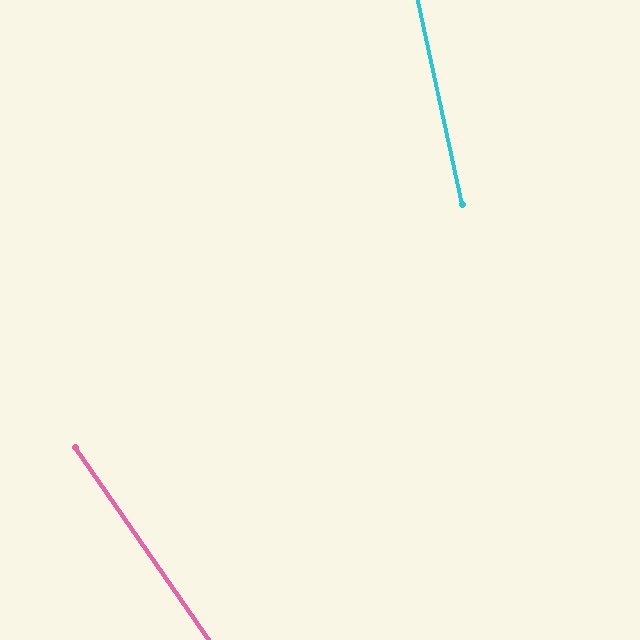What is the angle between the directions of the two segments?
Approximately 22 degrees.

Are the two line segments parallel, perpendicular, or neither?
Neither parallel nor perpendicular — they differ by about 22°.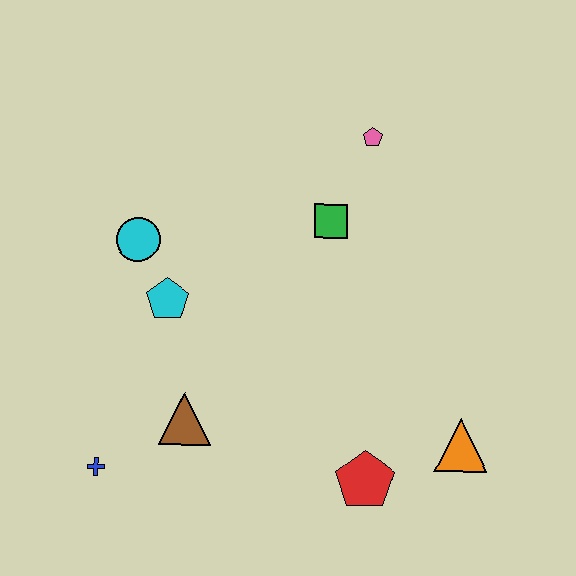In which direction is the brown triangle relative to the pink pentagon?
The brown triangle is below the pink pentagon.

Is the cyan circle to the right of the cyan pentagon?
No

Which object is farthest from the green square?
The blue cross is farthest from the green square.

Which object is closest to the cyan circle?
The cyan pentagon is closest to the cyan circle.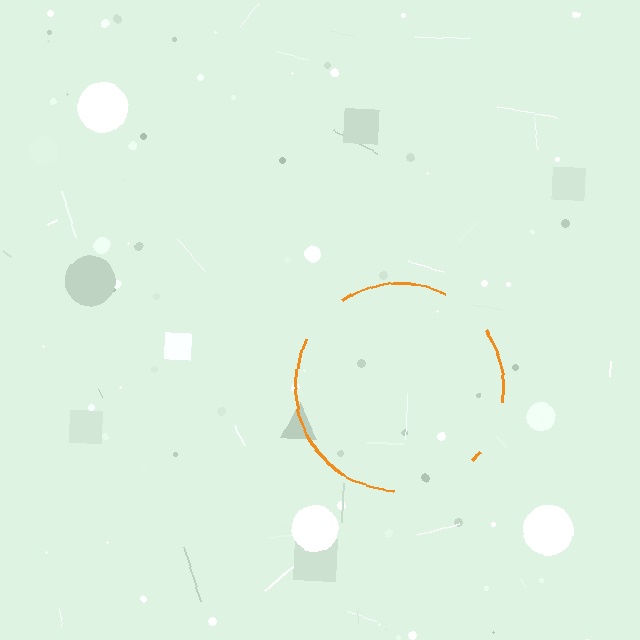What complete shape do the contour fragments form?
The contour fragments form a circle.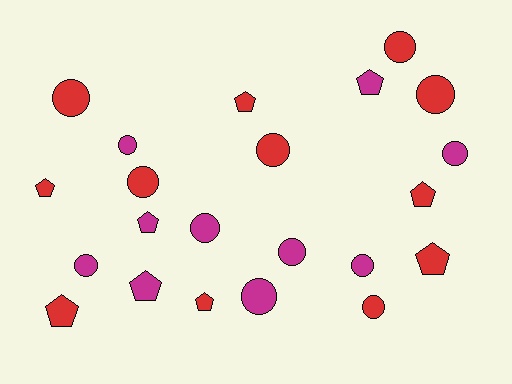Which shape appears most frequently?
Circle, with 13 objects.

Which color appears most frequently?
Red, with 12 objects.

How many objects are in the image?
There are 22 objects.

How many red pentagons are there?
There are 6 red pentagons.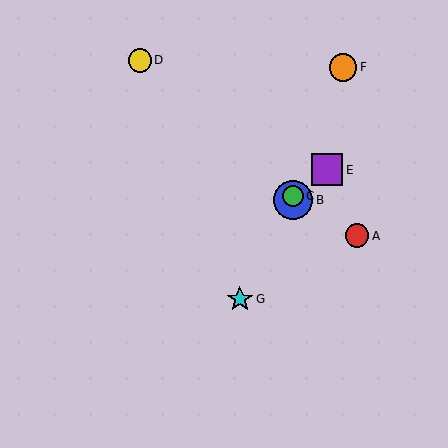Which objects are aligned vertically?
Objects B, C are aligned vertically.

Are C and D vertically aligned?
No, C is at x≈293 and D is at x≈140.